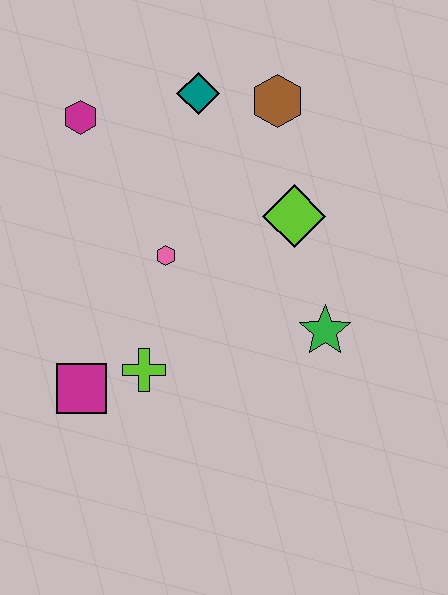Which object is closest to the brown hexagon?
The teal diamond is closest to the brown hexagon.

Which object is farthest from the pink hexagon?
The brown hexagon is farthest from the pink hexagon.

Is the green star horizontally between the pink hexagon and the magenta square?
No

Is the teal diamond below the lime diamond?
No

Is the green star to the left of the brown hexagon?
No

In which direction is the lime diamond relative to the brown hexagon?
The lime diamond is below the brown hexagon.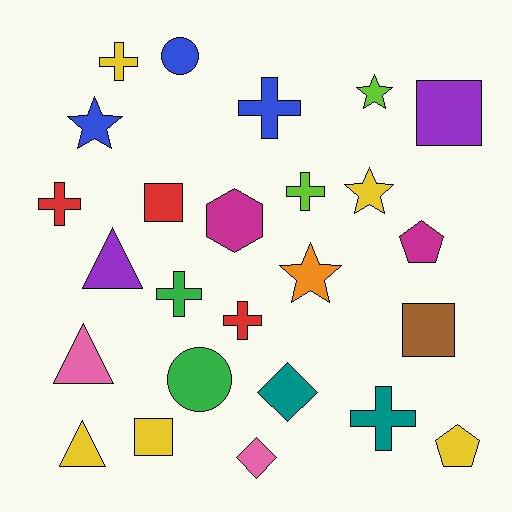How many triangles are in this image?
There are 3 triangles.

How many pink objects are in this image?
There are 2 pink objects.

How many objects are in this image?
There are 25 objects.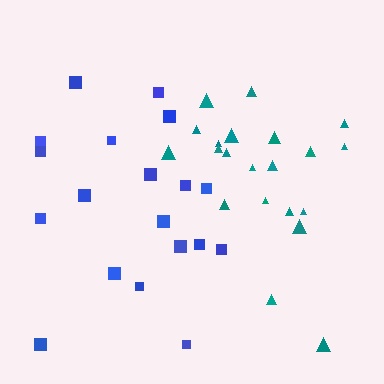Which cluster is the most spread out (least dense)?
Blue.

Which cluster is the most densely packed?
Teal.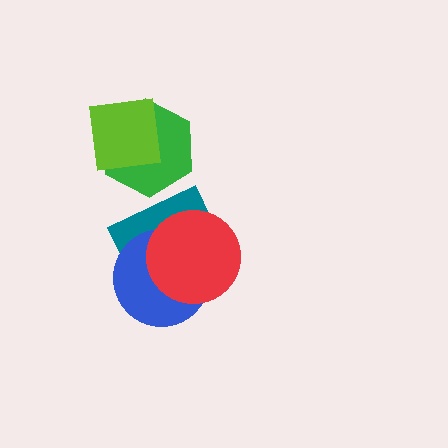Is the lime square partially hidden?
No, no other shape covers it.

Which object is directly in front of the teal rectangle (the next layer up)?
The blue circle is directly in front of the teal rectangle.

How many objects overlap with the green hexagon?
2 objects overlap with the green hexagon.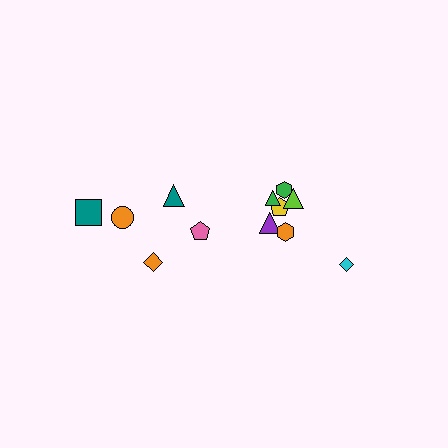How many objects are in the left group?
There are 5 objects.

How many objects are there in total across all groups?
There are 12 objects.